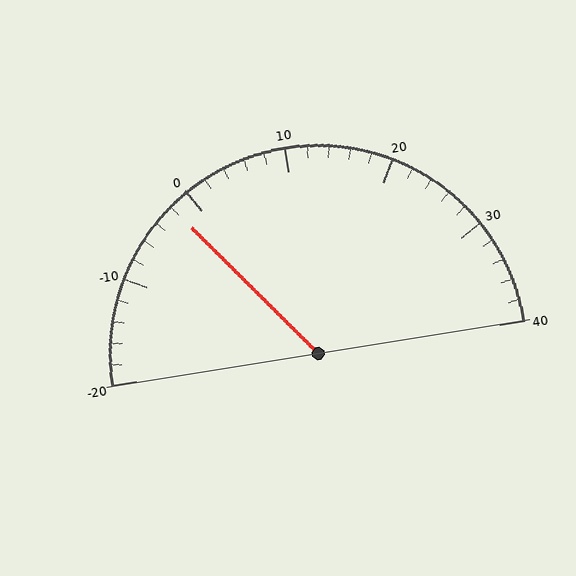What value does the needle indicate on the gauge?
The needle indicates approximately -2.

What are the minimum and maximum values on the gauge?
The gauge ranges from -20 to 40.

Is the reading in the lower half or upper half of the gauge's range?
The reading is in the lower half of the range (-20 to 40).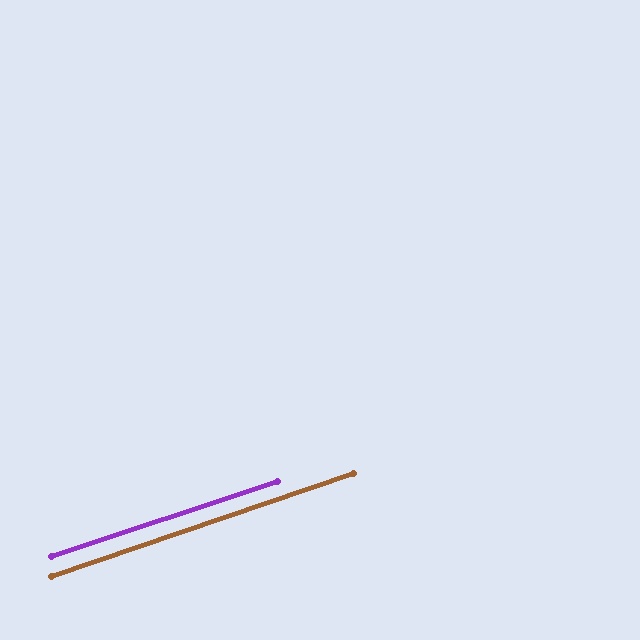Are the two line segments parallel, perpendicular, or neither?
Parallel — their directions differ by only 0.5°.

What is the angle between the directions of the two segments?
Approximately 0 degrees.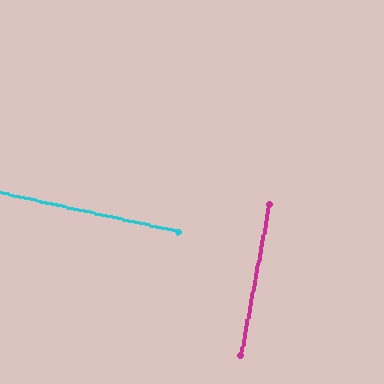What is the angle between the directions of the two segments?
Approximately 89 degrees.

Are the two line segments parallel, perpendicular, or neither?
Perpendicular — they meet at approximately 89°.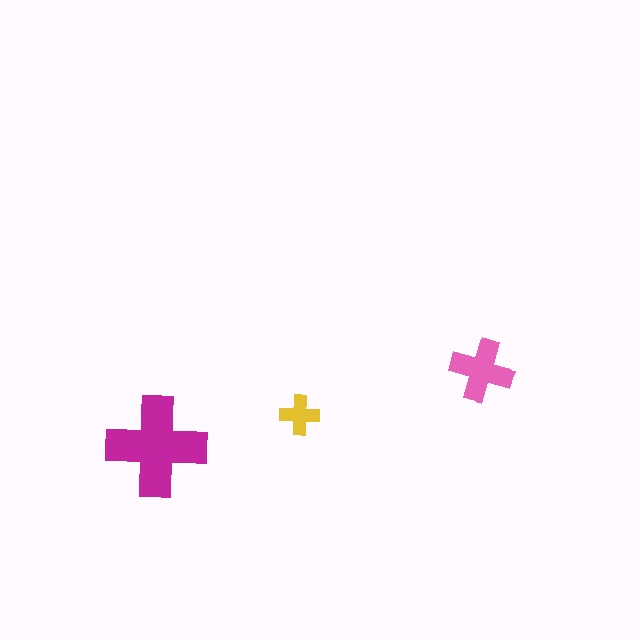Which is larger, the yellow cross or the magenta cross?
The magenta one.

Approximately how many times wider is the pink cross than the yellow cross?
About 1.5 times wider.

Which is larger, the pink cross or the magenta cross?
The magenta one.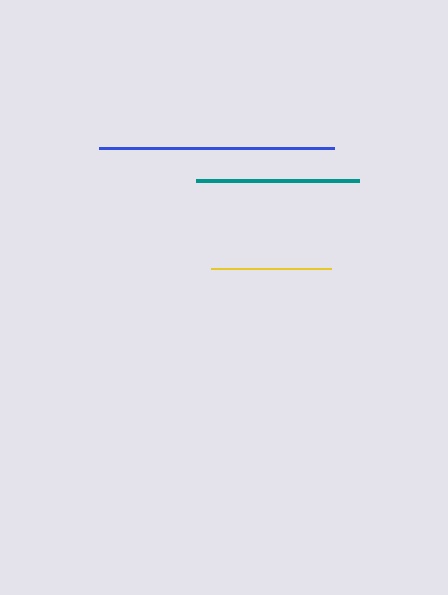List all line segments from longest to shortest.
From longest to shortest: blue, teal, yellow.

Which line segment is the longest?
The blue line is the longest at approximately 235 pixels.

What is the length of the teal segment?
The teal segment is approximately 163 pixels long.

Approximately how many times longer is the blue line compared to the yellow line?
The blue line is approximately 2.0 times the length of the yellow line.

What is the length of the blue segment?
The blue segment is approximately 235 pixels long.